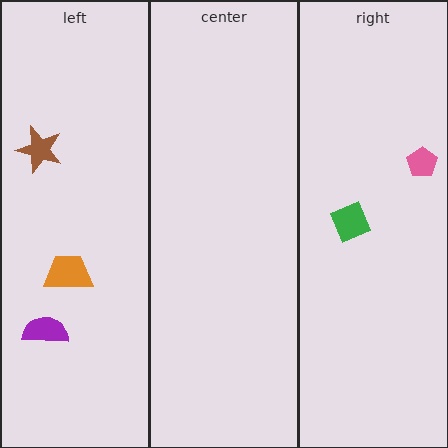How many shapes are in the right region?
2.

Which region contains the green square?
The right region.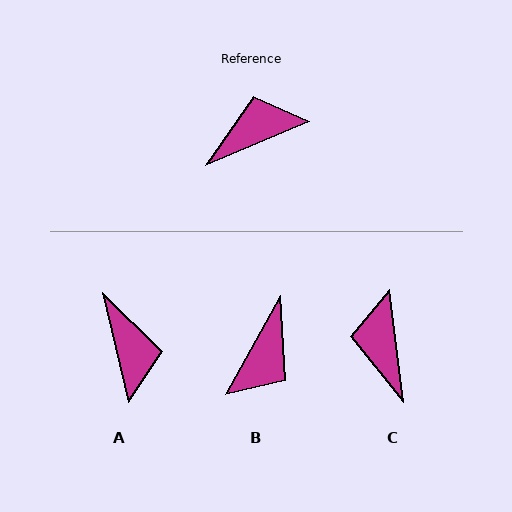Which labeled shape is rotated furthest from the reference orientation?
B, about 141 degrees away.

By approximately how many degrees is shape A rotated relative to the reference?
Approximately 99 degrees clockwise.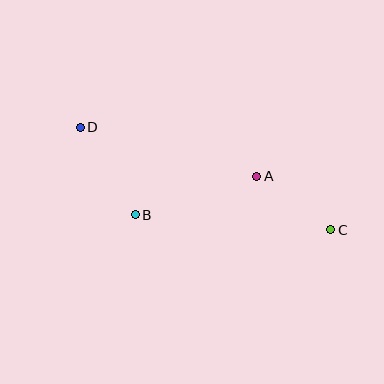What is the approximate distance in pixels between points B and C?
The distance between B and C is approximately 196 pixels.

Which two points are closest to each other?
Points A and C are closest to each other.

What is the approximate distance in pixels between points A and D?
The distance between A and D is approximately 183 pixels.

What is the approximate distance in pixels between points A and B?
The distance between A and B is approximately 127 pixels.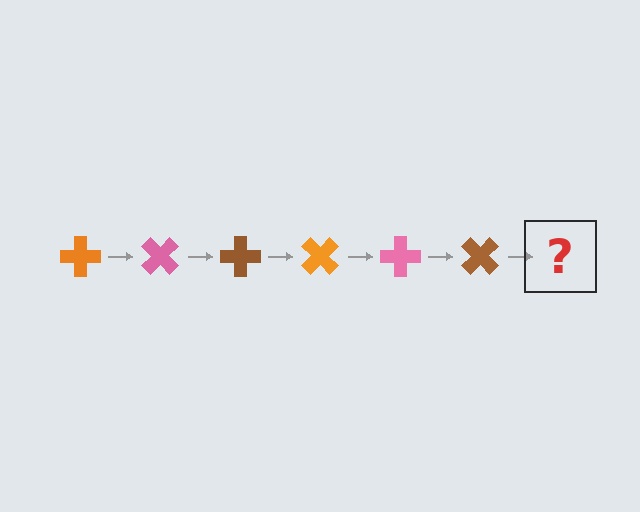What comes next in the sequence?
The next element should be an orange cross, rotated 270 degrees from the start.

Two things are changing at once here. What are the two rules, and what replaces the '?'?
The two rules are that it rotates 45 degrees each step and the color cycles through orange, pink, and brown. The '?' should be an orange cross, rotated 270 degrees from the start.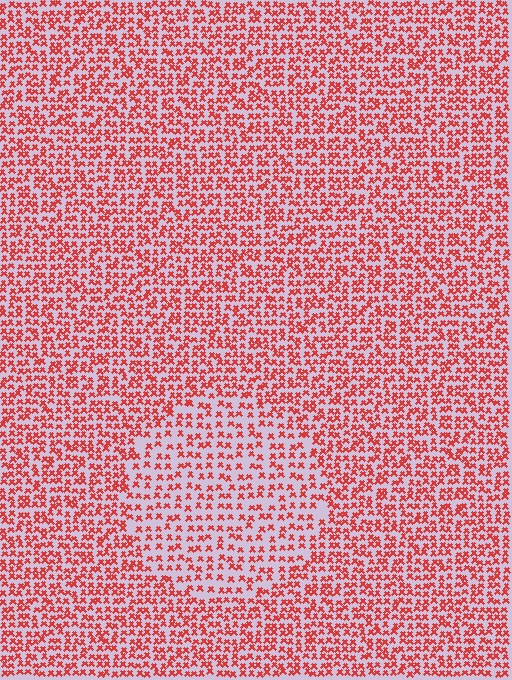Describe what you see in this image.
The image contains small red elements arranged at two different densities. A circle-shaped region is visible where the elements are less densely packed than the surrounding area.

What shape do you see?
I see a circle.